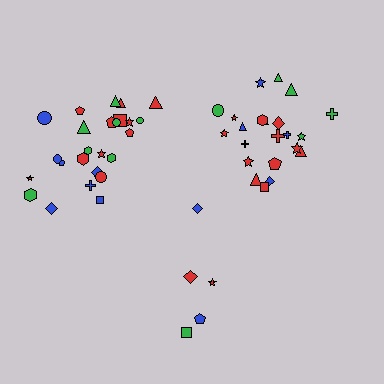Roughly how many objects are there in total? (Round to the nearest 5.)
Roughly 50 objects in total.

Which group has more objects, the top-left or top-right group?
The top-left group.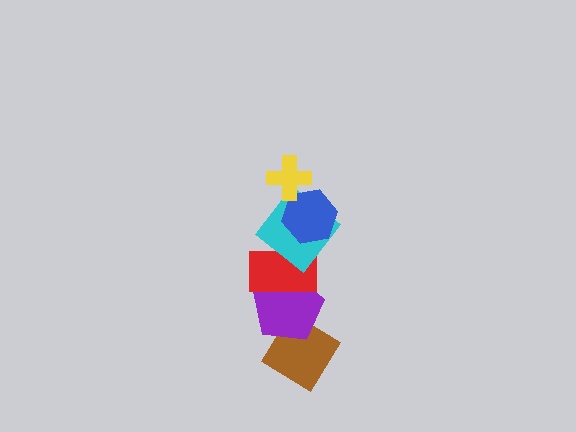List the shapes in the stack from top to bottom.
From top to bottom: the yellow cross, the blue hexagon, the cyan diamond, the red rectangle, the purple pentagon, the brown diamond.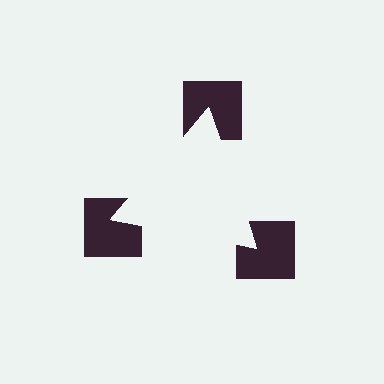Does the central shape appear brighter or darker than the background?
It typically appears slightly brighter than the background, even though no actual brightness change is drawn.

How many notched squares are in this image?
There are 3 — one at each vertex of the illusory triangle.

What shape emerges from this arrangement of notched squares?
An illusory triangle — its edges are inferred from the aligned wedge cuts in the notched squares, not physically drawn.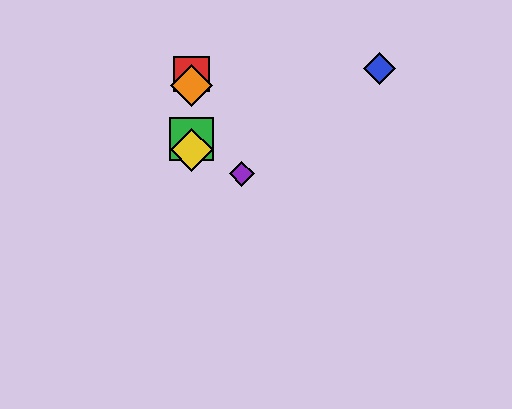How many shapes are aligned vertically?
4 shapes (the red square, the green square, the yellow diamond, the orange diamond) are aligned vertically.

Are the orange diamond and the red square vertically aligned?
Yes, both are at x≈192.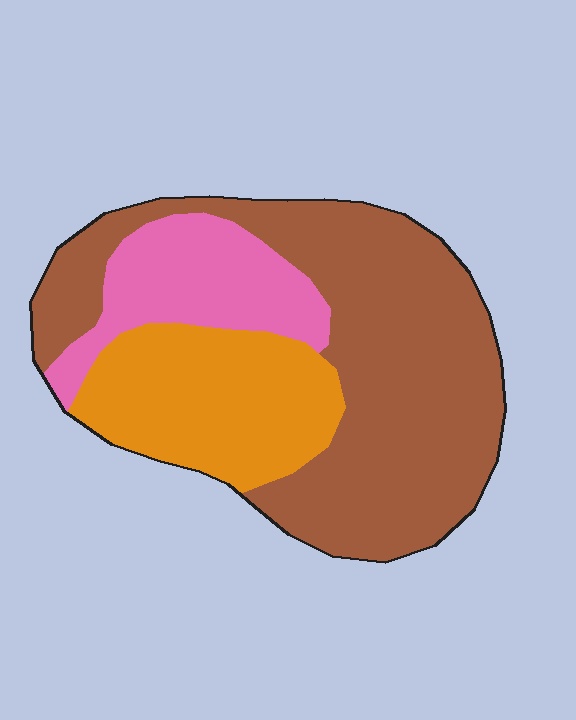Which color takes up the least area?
Pink, at roughly 20%.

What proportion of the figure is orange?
Orange covers about 25% of the figure.